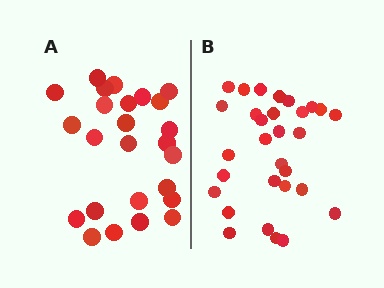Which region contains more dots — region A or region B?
Region B (the right region) has more dots.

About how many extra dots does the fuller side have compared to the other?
Region B has about 5 more dots than region A.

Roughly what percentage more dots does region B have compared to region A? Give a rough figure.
About 20% more.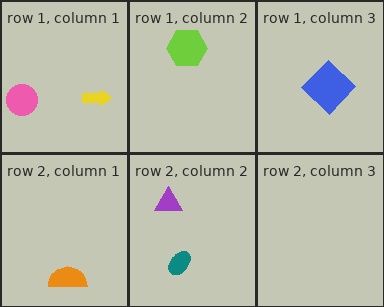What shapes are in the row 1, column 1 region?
The pink circle, the yellow arrow.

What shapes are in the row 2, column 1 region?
The orange semicircle.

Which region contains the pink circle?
The row 1, column 1 region.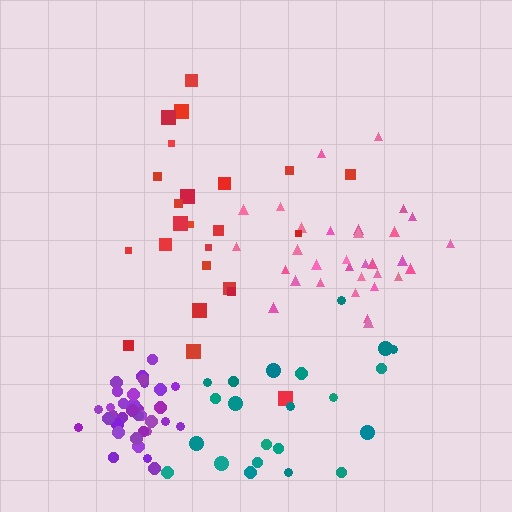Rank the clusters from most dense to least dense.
purple, pink, teal, red.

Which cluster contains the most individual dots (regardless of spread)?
Purple (35).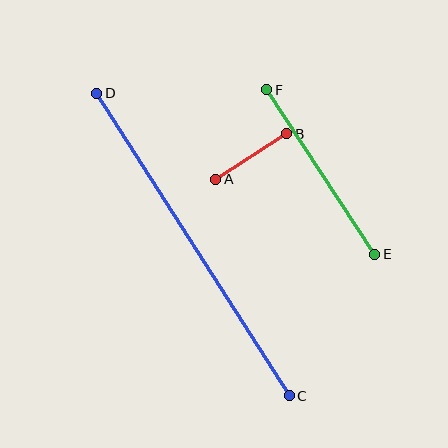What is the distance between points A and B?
The distance is approximately 84 pixels.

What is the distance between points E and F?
The distance is approximately 197 pixels.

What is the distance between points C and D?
The distance is approximately 358 pixels.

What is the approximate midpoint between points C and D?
The midpoint is at approximately (193, 244) pixels.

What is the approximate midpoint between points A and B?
The midpoint is at approximately (251, 157) pixels.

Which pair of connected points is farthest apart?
Points C and D are farthest apart.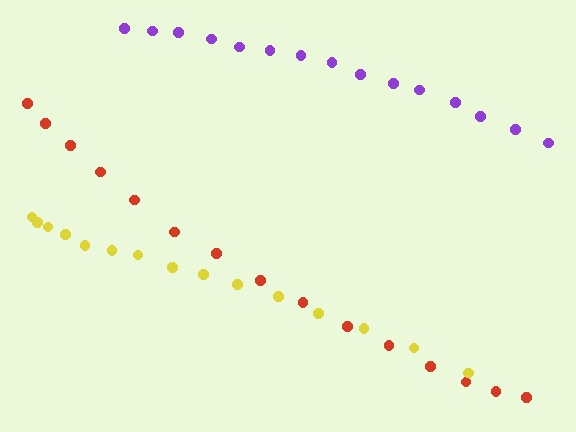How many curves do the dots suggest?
There are 3 distinct paths.